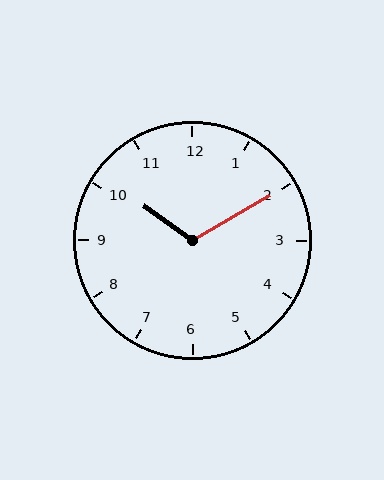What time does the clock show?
10:10.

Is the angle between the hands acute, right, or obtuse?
It is obtuse.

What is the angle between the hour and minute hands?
Approximately 115 degrees.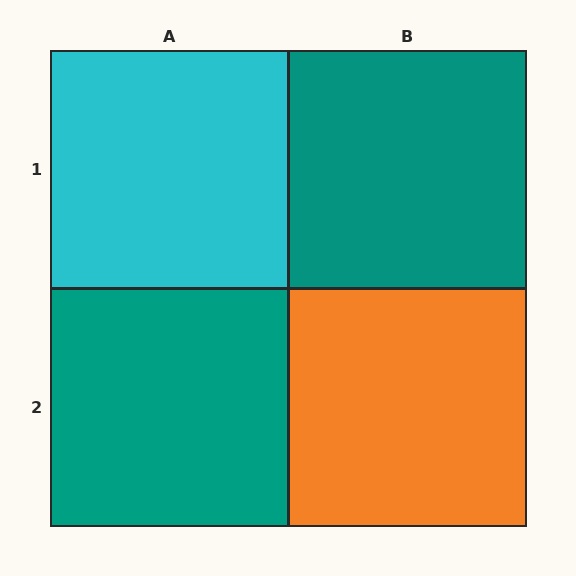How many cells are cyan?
1 cell is cyan.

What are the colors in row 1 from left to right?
Cyan, teal.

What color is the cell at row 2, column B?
Orange.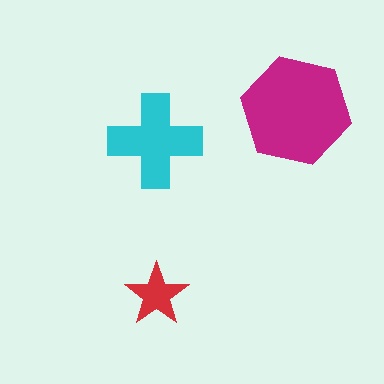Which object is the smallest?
The red star.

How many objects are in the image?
There are 3 objects in the image.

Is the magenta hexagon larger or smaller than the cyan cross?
Larger.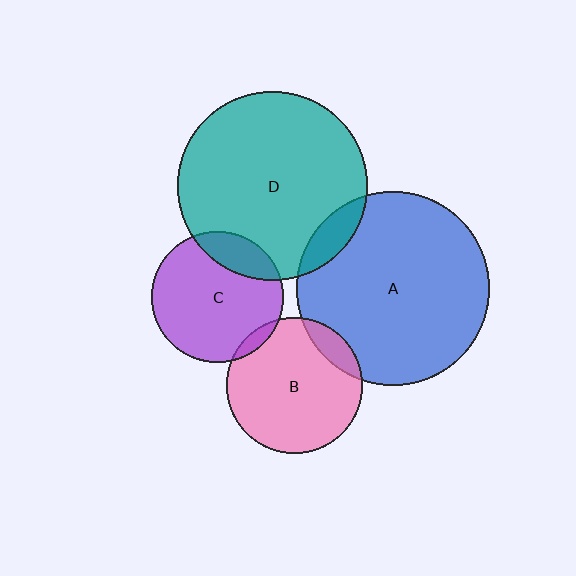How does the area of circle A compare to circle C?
Approximately 2.2 times.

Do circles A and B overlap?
Yes.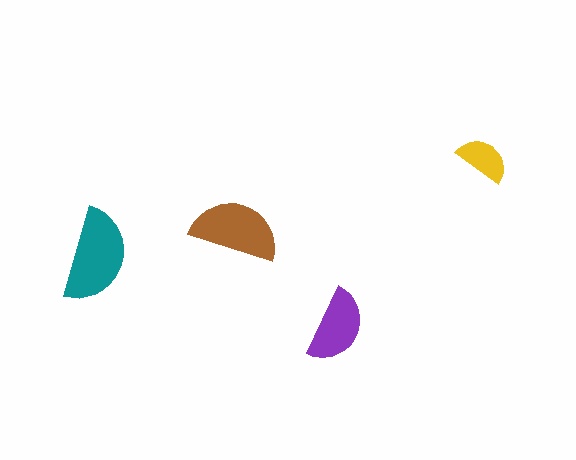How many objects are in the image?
There are 4 objects in the image.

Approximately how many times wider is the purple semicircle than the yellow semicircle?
About 1.5 times wider.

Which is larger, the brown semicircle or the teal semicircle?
The teal one.